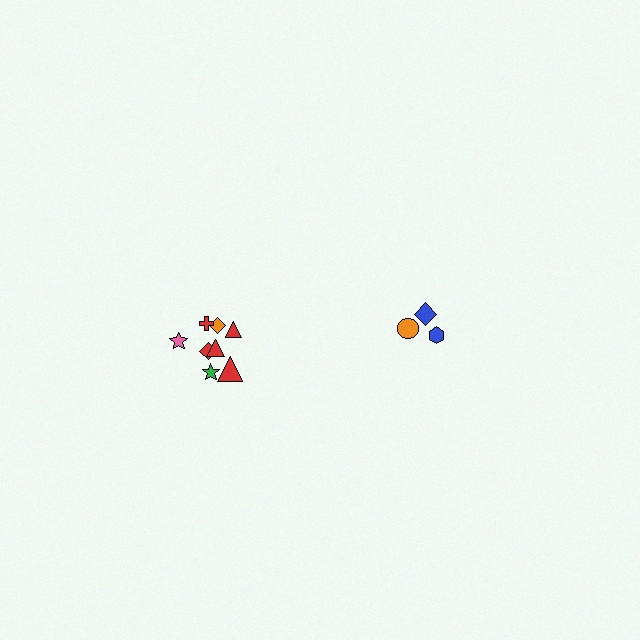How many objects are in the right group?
There are 3 objects.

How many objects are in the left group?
There are 8 objects.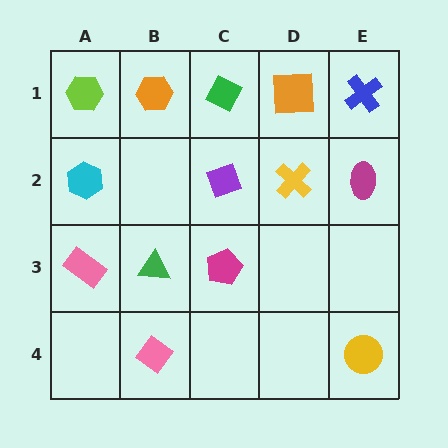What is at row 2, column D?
A yellow cross.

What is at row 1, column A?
A lime hexagon.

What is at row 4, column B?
A pink diamond.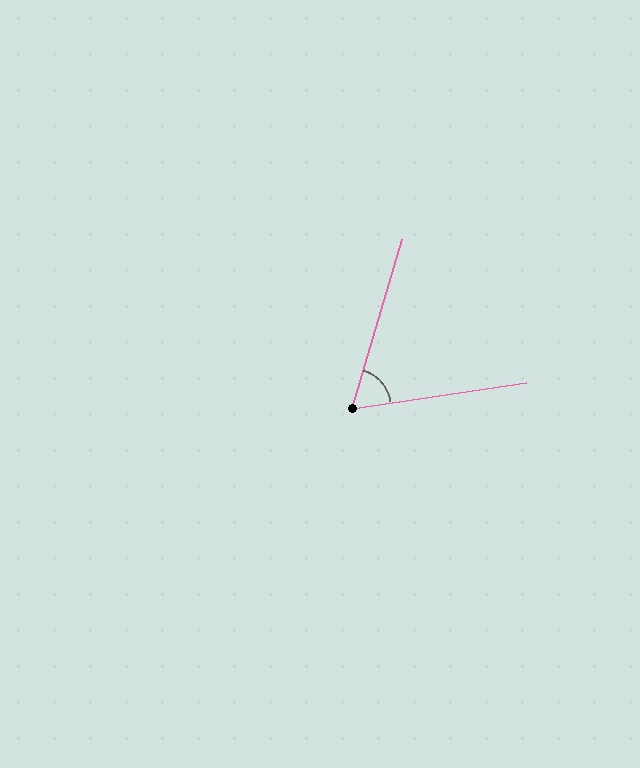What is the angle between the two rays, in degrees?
Approximately 65 degrees.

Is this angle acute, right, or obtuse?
It is acute.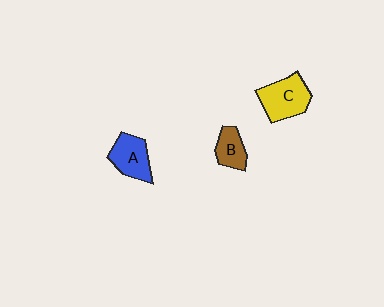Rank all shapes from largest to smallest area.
From largest to smallest: C (yellow), A (blue), B (brown).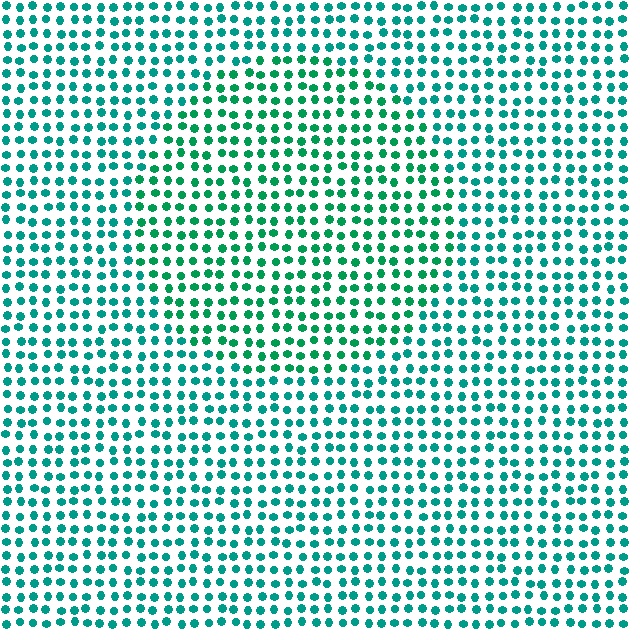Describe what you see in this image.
The image is filled with small teal elements in a uniform arrangement. A circle-shaped region is visible where the elements are tinted to a slightly different hue, forming a subtle color boundary.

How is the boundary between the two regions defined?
The boundary is defined purely by a slight shift in hue (about 22 degrees). Spacing, size, and orientation are identical on both sides.